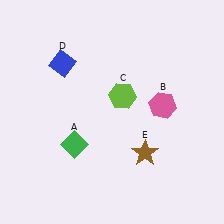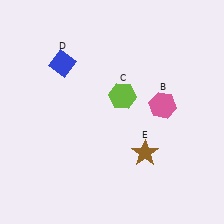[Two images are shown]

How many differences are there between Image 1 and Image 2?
There is 1 difference between the two images.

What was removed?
The green diamond (A) was removed in Image 2.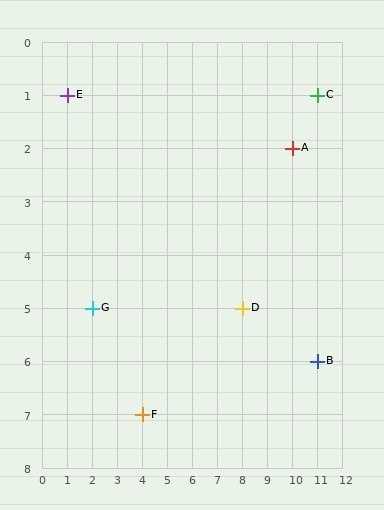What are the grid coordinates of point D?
Point D is at grid coordinates (8, 5).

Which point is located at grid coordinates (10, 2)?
Point A is at (10, 2).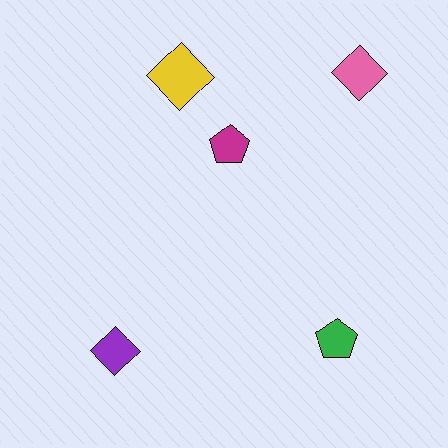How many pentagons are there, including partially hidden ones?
There are 2 pentagons.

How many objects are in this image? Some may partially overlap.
There are 5 objects.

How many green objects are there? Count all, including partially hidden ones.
There is 1 green object.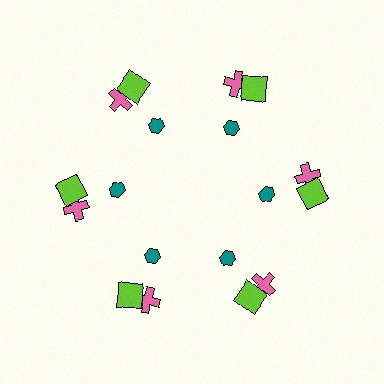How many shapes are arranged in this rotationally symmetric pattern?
There are 18 shapes, arranged in 6 groups of 3.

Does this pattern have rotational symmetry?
Yes, this pattern has 6-fold rotational symmetry. It looks the same after rotating 60 degrees around the center.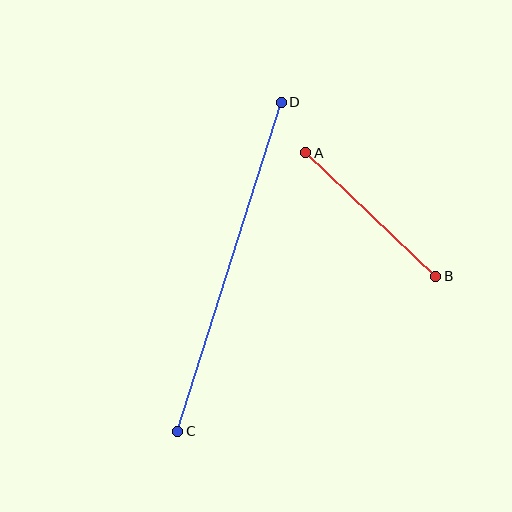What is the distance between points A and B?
The distance is approximately 180 pixels.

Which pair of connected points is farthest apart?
Points C and D are farthest apart.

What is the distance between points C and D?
The distance is approximately 345 pixels.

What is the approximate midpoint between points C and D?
The midpoint is at approximately (230, 267) pixels.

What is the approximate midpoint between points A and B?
The midpoint is at approximately (371, 214) pixels.